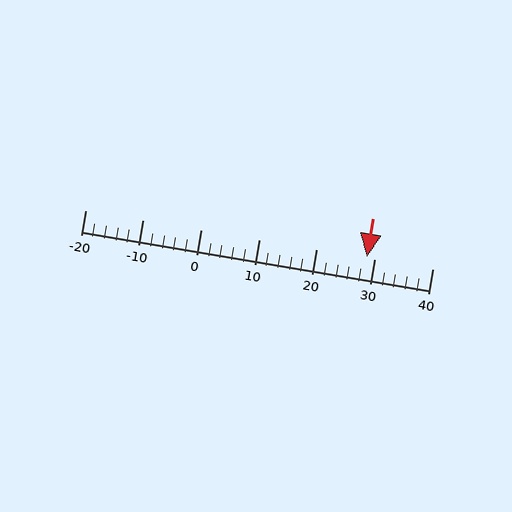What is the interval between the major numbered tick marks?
The major tick marks are spaced 10 units apart.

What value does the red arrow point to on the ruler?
The red arrow points to approximately 29.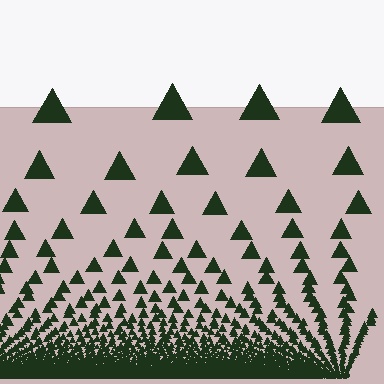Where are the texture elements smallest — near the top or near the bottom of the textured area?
Near the bottom.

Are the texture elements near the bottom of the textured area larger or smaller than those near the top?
Smaller. The gradient is inverted — elements near the bottom are smaller and denser.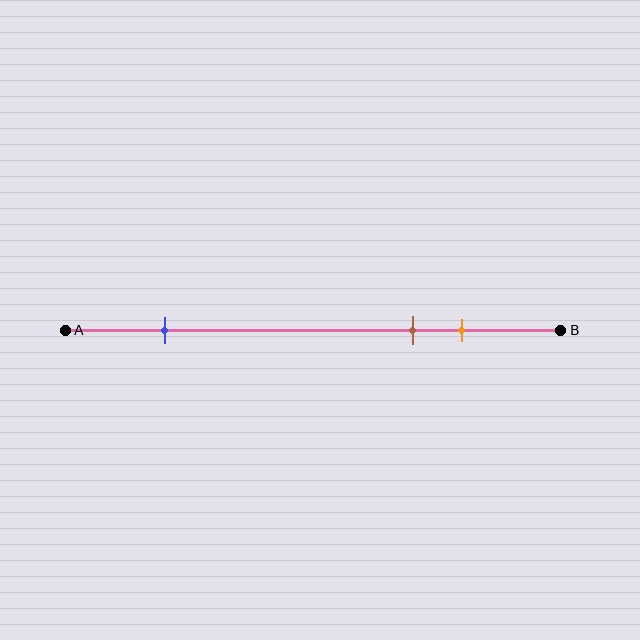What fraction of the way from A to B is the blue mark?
The blue mark is approximately 20% (0.2) of the way from A to B.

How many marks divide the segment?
There are 3 marks dividing the segment.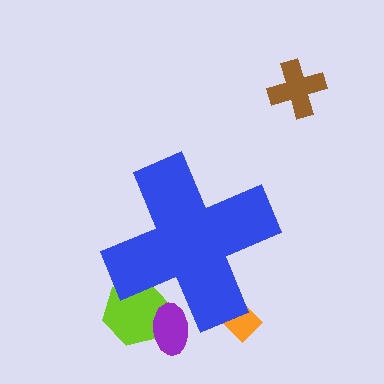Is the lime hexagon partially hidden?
Yes, the lime hexagon is partially hidden behind the blue cross.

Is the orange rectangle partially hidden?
Yes, the orange rectangle is partially hidden behind the blue cross.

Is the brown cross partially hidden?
No, the brown cross is fully visible.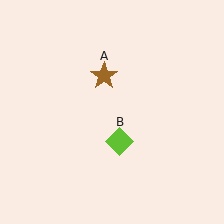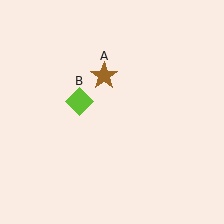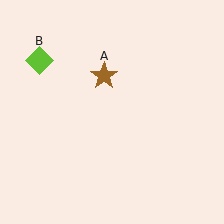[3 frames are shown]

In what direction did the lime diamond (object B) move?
The lime diamond (object B) moved up and to the left.